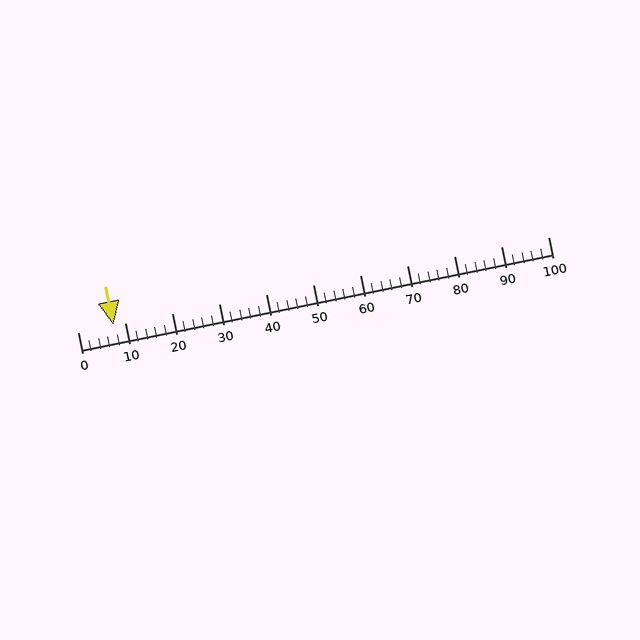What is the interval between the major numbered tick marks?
The major tick marks are spaced 10 units apart.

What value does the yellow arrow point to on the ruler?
The yellow arrow points to approximately 8.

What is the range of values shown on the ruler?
The ruler shows values from 0 to 100.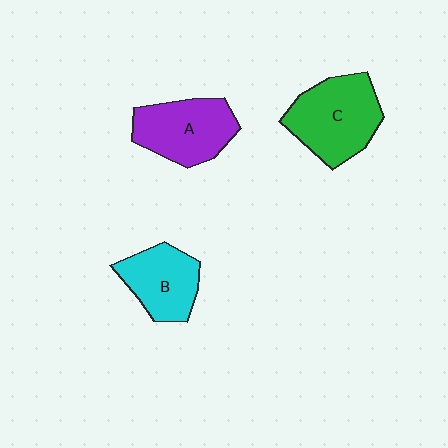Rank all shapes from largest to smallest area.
From largest to smallest: C (green), A (purple), B (cyan).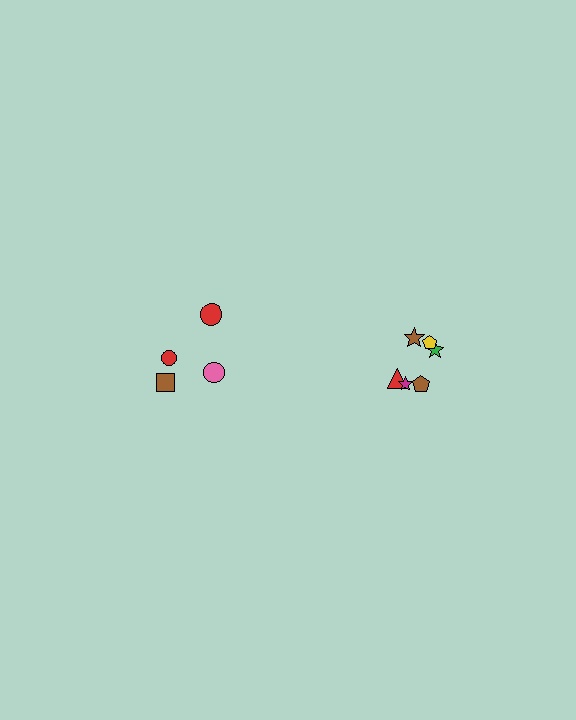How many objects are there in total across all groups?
There are 10 objects.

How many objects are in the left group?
There are 4 objects.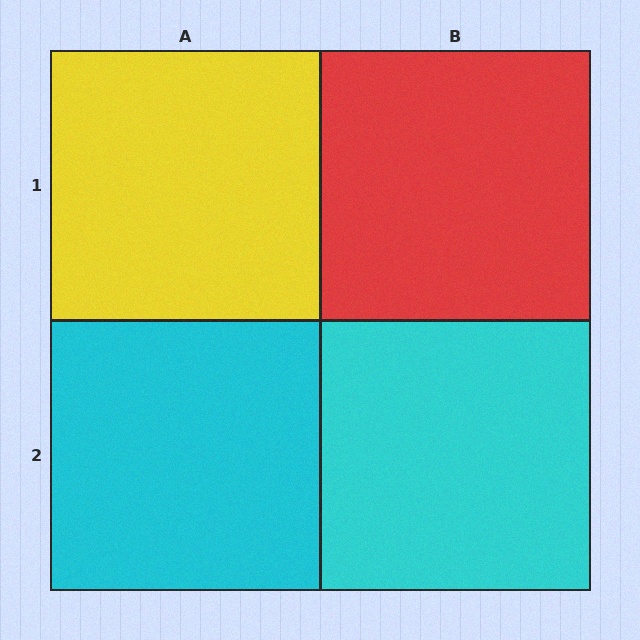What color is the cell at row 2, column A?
Cyan.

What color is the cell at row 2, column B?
Cyan.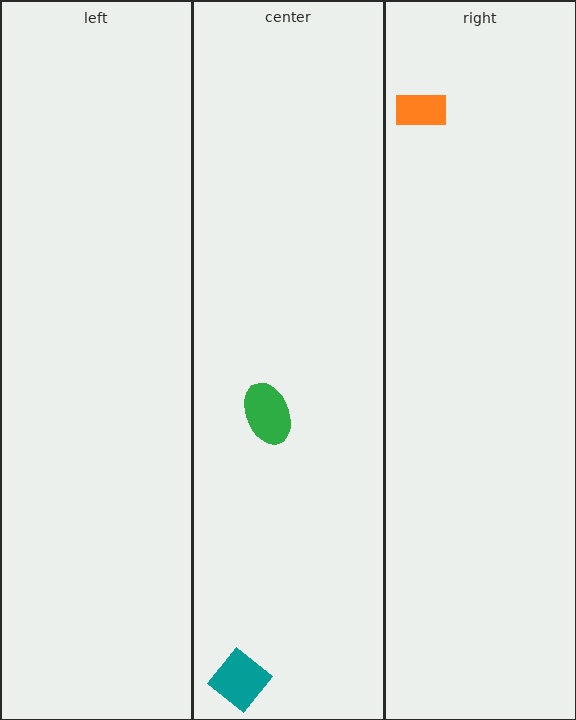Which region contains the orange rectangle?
The right region.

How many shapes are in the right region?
1.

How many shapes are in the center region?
2.